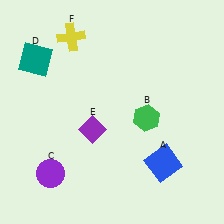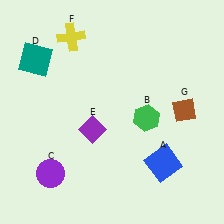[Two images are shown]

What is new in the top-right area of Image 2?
A brown diamond (G) was added in the top-right area of Image 2.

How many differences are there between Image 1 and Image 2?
There is 1 difference between the two images.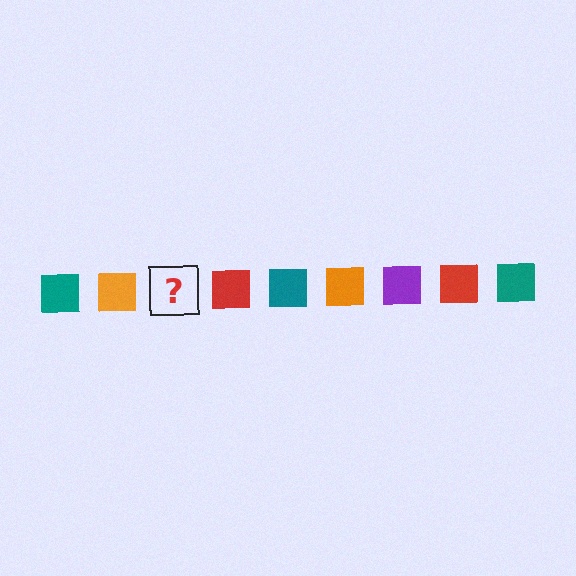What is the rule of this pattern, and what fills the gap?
The rule is that the pattern cycles through teal, orange, purple, red squares. The gap should be filled with a purple square.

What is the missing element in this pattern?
The missing element is a purple square.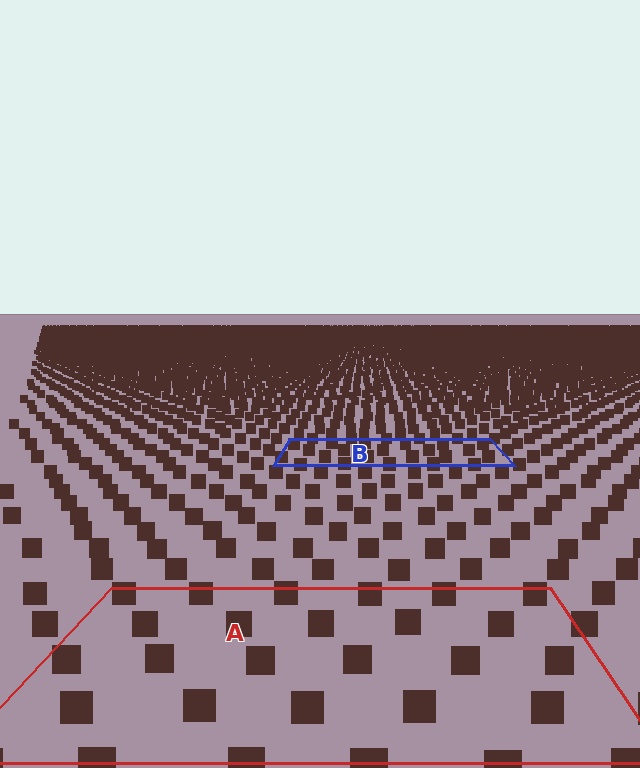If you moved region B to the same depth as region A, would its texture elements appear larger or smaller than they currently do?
They would appear larger. At a closer depth, the same texture elements are projected at a bigger on-screen size.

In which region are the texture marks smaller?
The texture marks are smaller in region B, because it is farther away.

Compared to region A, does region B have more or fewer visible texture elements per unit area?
Region B has more texture elements per unit area — they are packed more densely because it is farther away.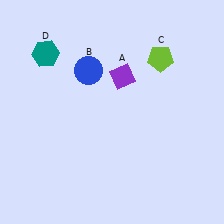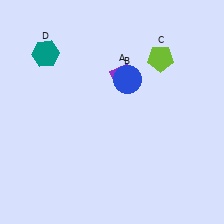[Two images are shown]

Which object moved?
The blue circle (B) moved right.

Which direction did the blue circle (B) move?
The blue circle (B) moved right.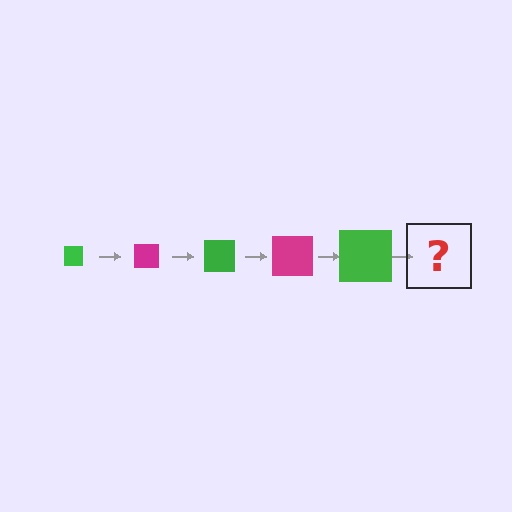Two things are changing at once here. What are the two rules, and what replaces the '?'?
The two rules are that the square grows larger each step and the color cycles through green and magenta. The '?' should be a magenta square, larger than the previous one.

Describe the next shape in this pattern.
It should be a magenta square, larger than the previous one.